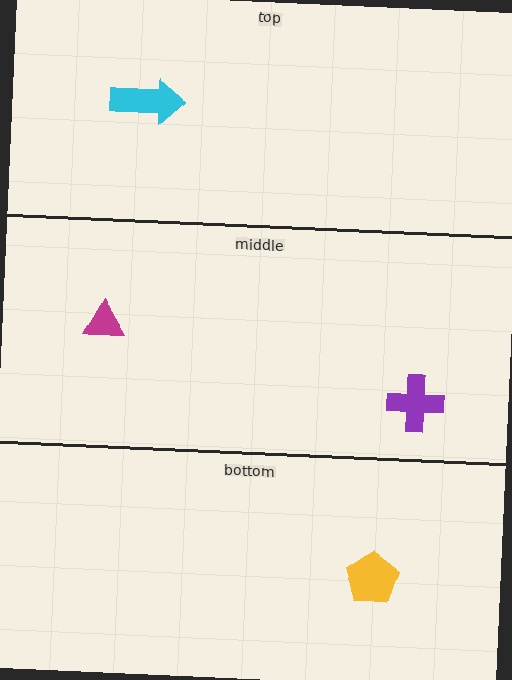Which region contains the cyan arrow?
The top region.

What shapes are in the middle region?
The purple cross, the magenta triangle.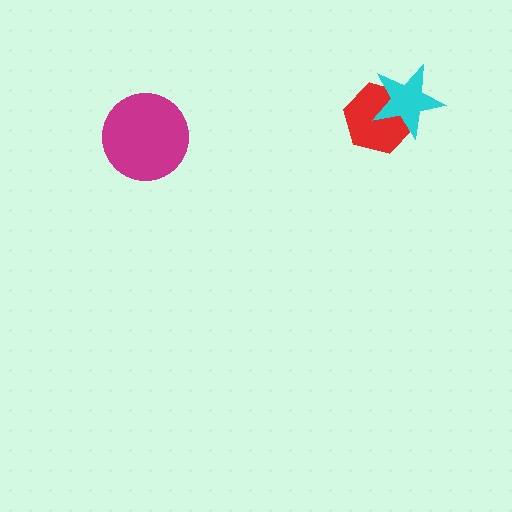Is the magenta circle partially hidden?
No, no other shape covers it.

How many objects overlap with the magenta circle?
0 objects overlap with the magenta circle.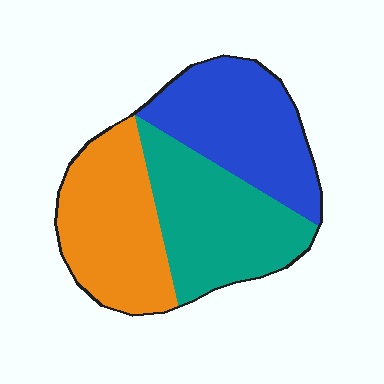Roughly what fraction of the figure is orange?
Orange covers 33% of the figure.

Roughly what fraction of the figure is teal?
Teal covers roughly 35% of the figure.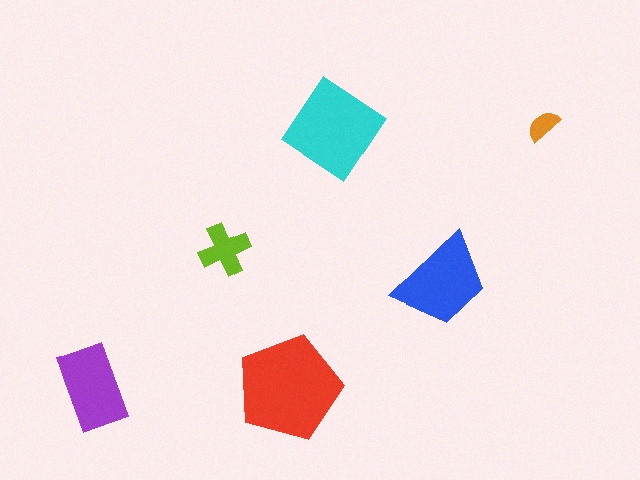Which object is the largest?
The red pentagon.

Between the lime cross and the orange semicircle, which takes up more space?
The lime cross.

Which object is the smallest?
The orange semicircle.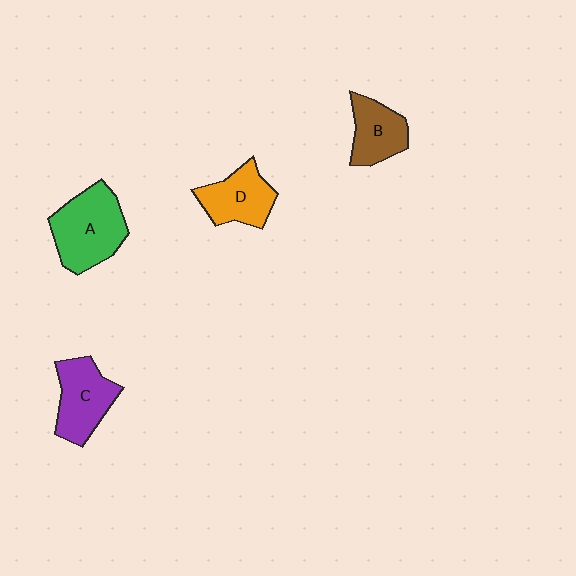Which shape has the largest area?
Shape A (green).